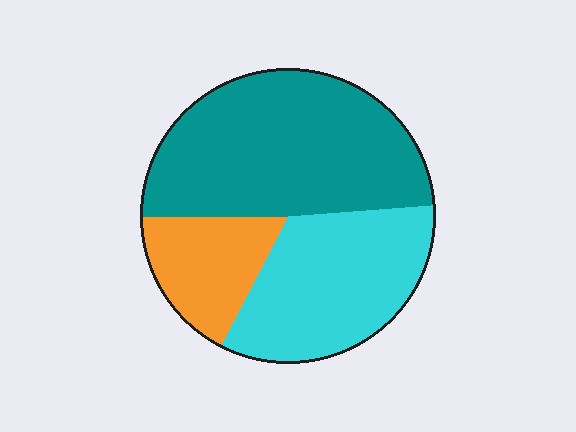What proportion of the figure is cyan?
Cyan takes up about one third (1/3) of the figure.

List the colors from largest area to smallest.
From largest to smallest: teal, cyan, orange.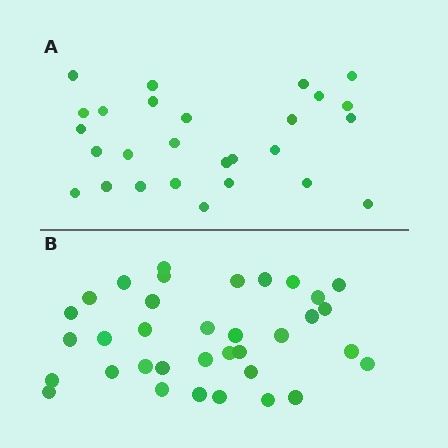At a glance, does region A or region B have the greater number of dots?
Region B (the bottom region) has more dots.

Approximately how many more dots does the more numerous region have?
Region B has roughly 8 or so more dots than region A.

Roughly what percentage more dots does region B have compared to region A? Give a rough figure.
About 30% more.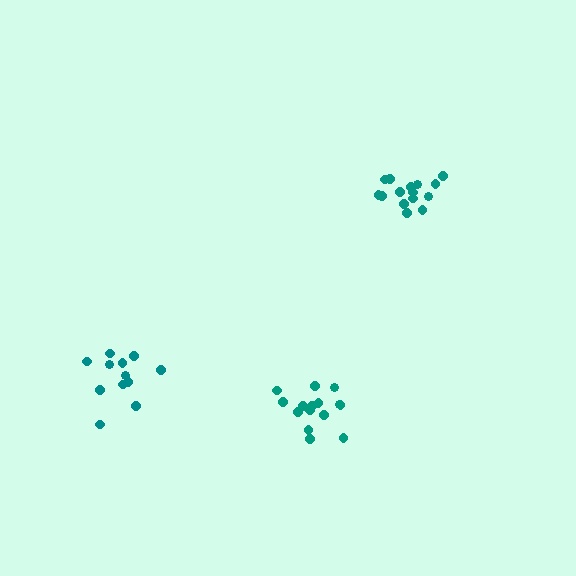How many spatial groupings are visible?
There are 3 spatial groupings.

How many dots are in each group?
Group 1: 12 dots, Group 2: 15 dots, Group 3: 15 dots (42 total).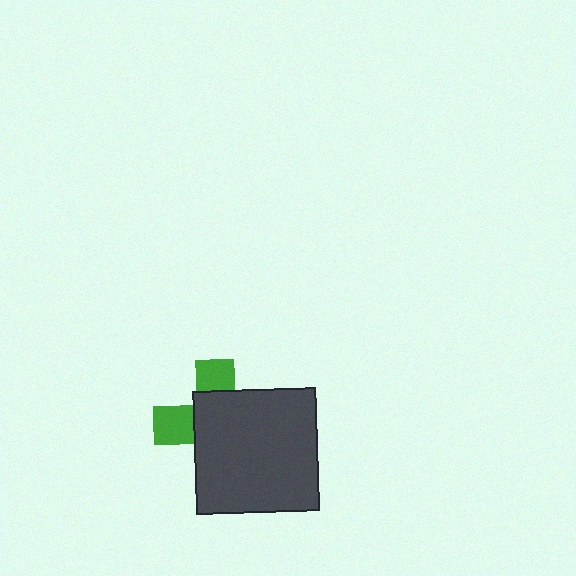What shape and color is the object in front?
The object in front is a dark gray square.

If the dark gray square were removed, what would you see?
You would see the complete green cross.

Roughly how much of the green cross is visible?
A small part of it is visible (roughly 32%).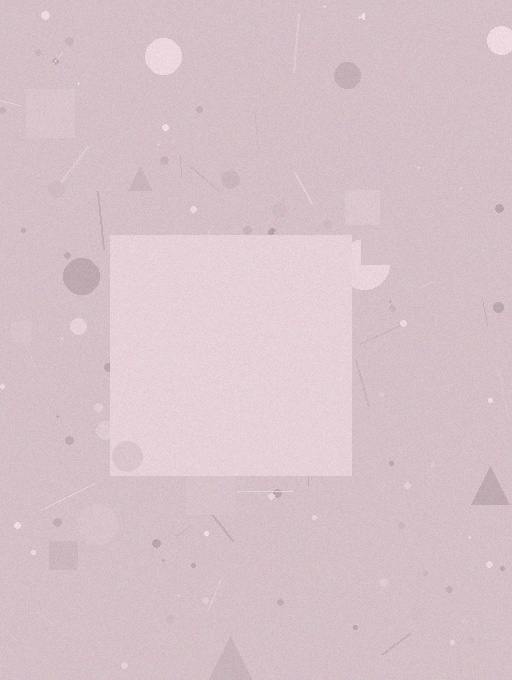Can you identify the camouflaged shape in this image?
The camouflaged shape is a square.